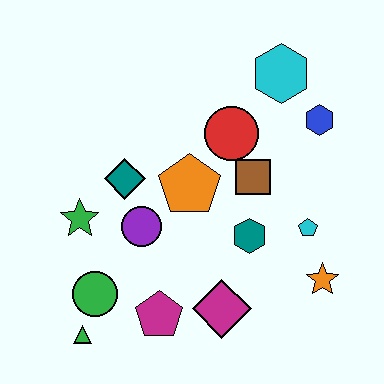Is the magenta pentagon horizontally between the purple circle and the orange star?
Yes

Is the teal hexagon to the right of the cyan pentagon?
No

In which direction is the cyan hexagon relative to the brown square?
The cyan hexagon is above the brown square.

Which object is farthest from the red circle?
The green triangle is farthest from the red circle.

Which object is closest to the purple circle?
The teal diamond is closest to the purple circle.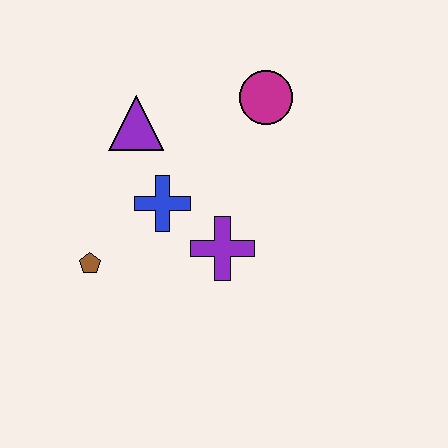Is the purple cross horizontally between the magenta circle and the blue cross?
Yes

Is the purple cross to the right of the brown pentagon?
Yes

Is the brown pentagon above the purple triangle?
No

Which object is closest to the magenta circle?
The purple triangle is closest to the magenta circle.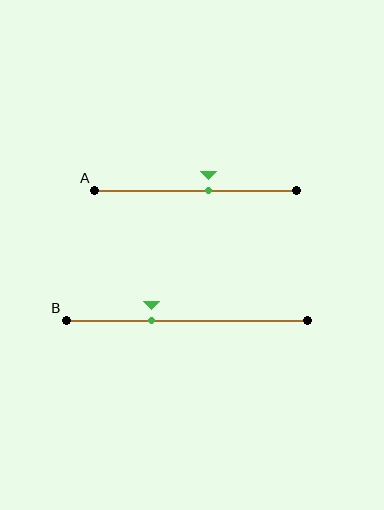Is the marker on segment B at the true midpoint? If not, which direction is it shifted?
No, the marker on segment B is shifted to the left by about 15% of the segment length.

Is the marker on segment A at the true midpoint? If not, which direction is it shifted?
No, the marker on segment A is shifted to the right by about 6% of the segment length.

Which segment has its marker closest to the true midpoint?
Segment A has its marker closest to the true midpoint.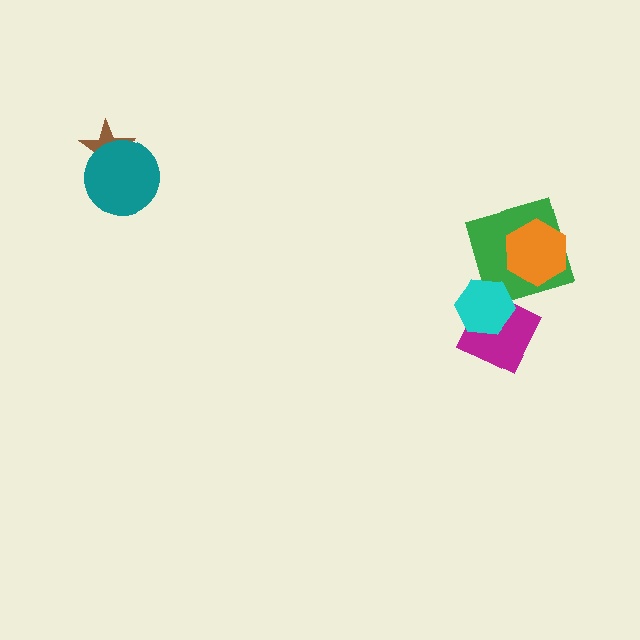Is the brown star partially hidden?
Yes, it is partially covered by another shape.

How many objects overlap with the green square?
2 objects overlap with the green square.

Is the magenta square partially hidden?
Yes, it is partially covered by another shape.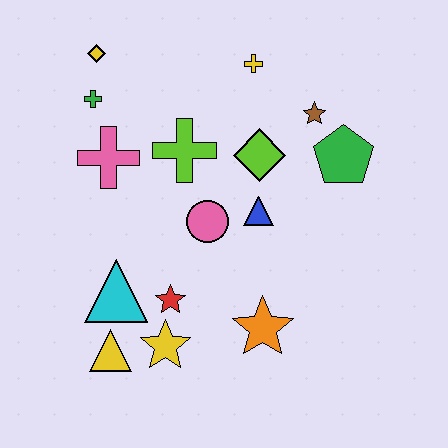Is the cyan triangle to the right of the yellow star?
No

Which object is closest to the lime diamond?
The blue triangle is closest to the lime diamond.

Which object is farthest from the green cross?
The orange star is farthest from the green cross.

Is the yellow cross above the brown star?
Yes